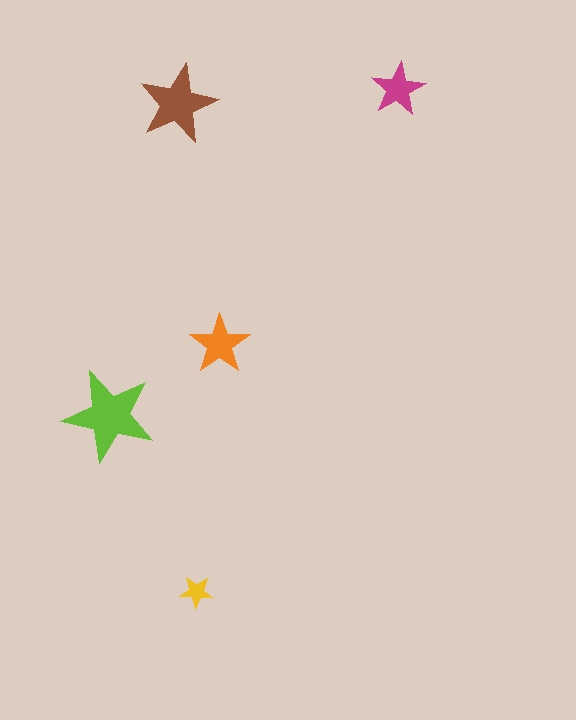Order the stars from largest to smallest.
the lime one, the brown one, the orange one, the magenta one, the yellow one.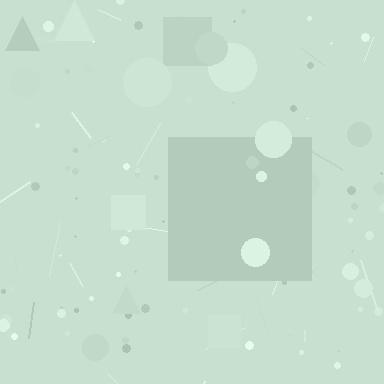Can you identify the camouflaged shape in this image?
The camouflaged shape is a square.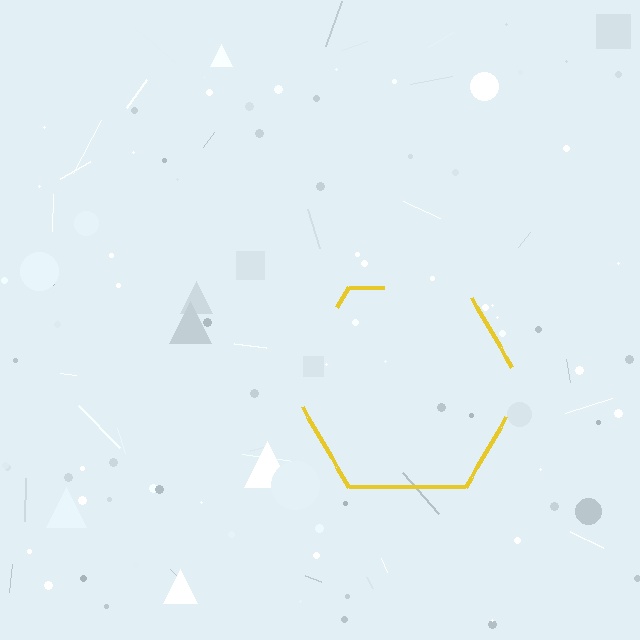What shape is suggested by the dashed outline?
The dashed outline suggests a hexagon.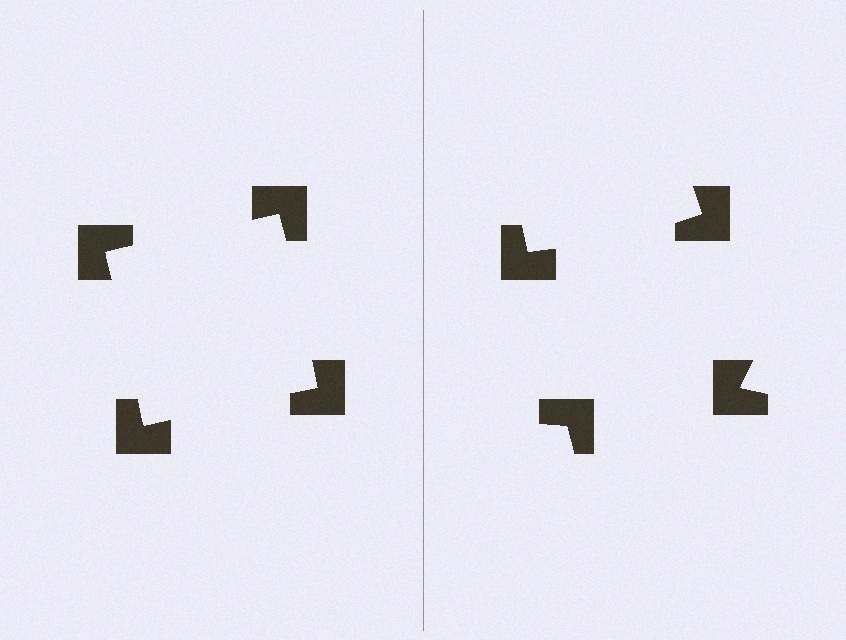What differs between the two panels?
The notched squares are positioned identically on both sides; only the wedge orientations differ. On the left they align to a square; on the right they are misaligned.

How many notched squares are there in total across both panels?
8 — 4 on each side.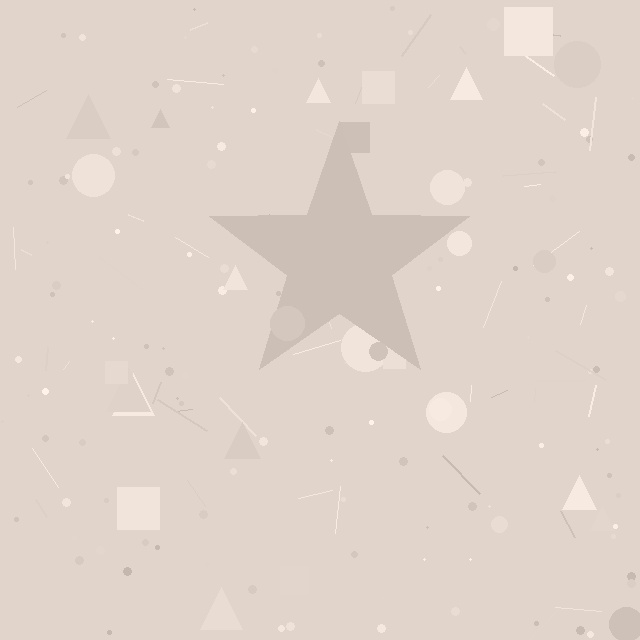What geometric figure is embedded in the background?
A star is embedded in the background.